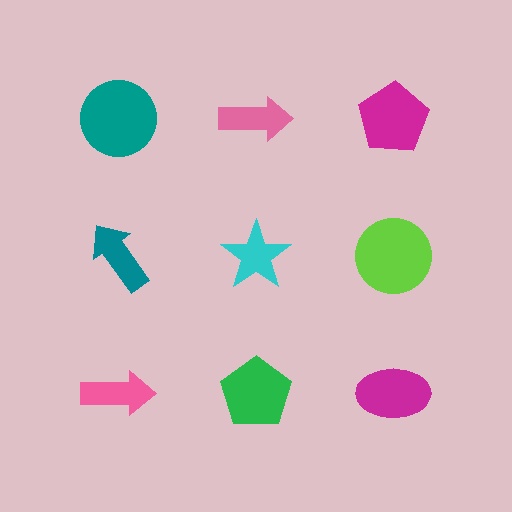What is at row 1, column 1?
A teal circle.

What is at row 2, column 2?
A cyan star.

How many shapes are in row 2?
3 shapes.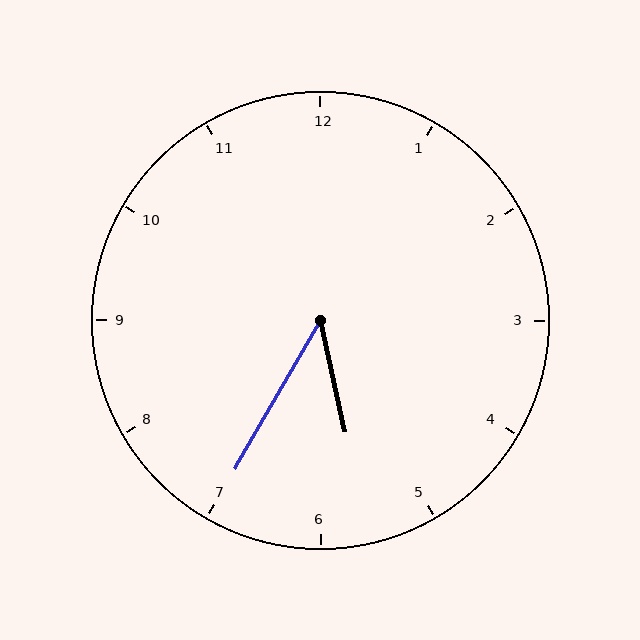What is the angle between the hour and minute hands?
Approximately 42 degrees.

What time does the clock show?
5:35.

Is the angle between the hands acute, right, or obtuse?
It is acute.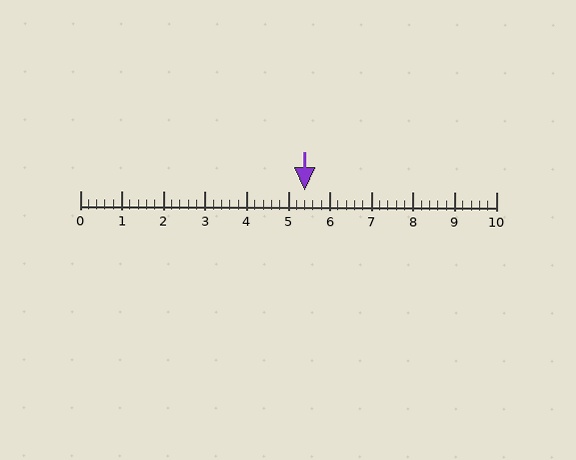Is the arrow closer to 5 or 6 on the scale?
The arrow is closer to 5.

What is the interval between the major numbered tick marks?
The major tick marks are spaced 1 units apart.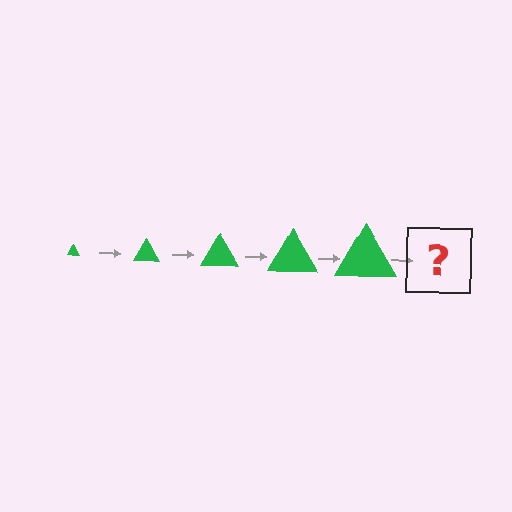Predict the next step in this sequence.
The next step is a green triangle, larger than the previous one.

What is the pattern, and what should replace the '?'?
The pattern is that the triangle gets progressively larger each step. The '?' should be a green triangle, larger than the previous one.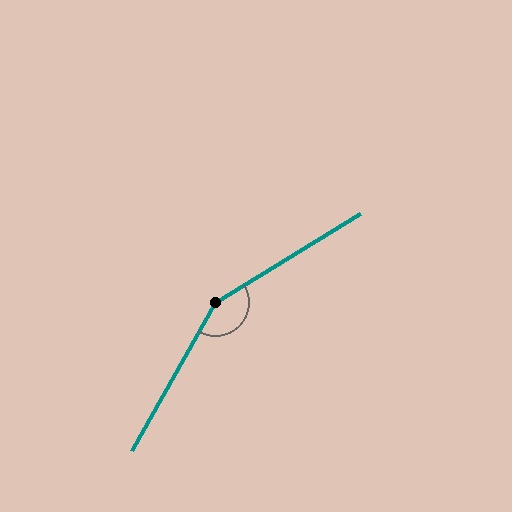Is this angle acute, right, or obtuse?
It is obtuse.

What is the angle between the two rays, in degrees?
Approximately 151 degrees.